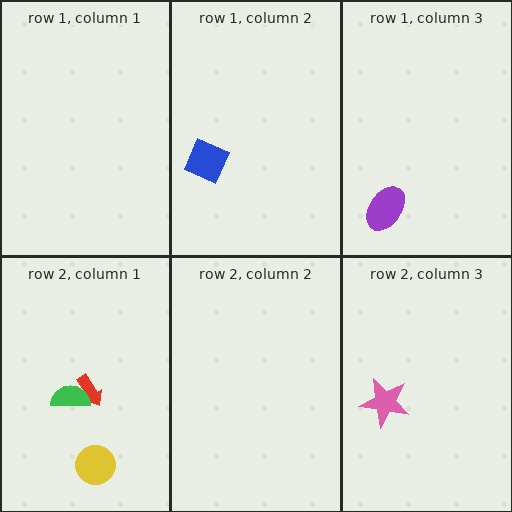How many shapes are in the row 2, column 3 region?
1.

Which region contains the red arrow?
The row 2, column 1 region.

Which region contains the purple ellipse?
The row 1, column 3 region.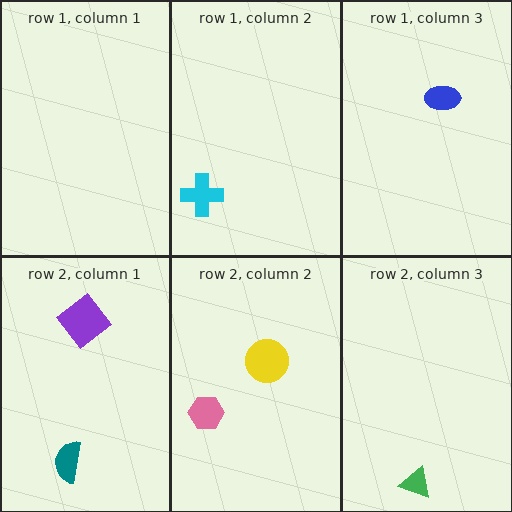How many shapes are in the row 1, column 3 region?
1.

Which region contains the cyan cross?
The row 1, column 2 region.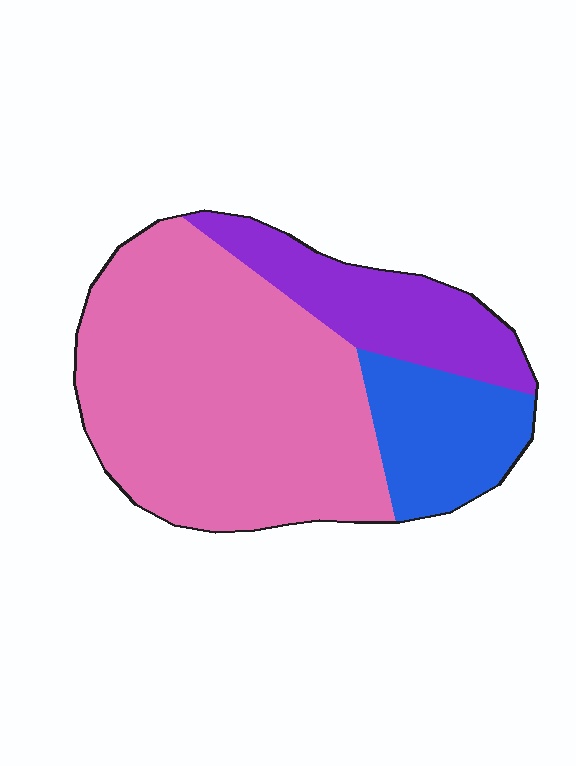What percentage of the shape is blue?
Blue takes up about one sixth (1/6) of the shape.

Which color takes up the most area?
Pink, at roughly 65%.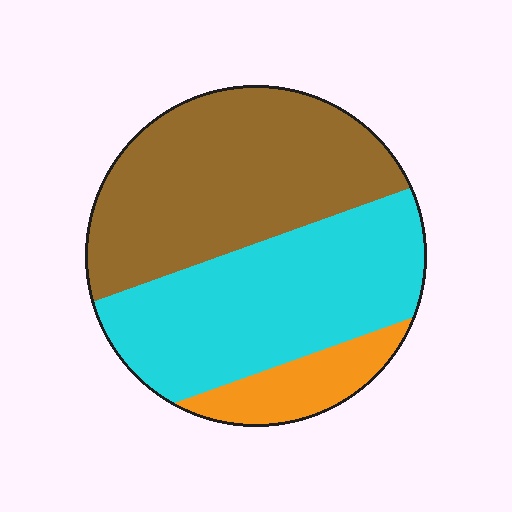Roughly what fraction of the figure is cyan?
Cyan takes up about two fifths (2/5) of the figure.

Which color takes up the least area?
Orange, at roughly 10%.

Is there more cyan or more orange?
Cyan.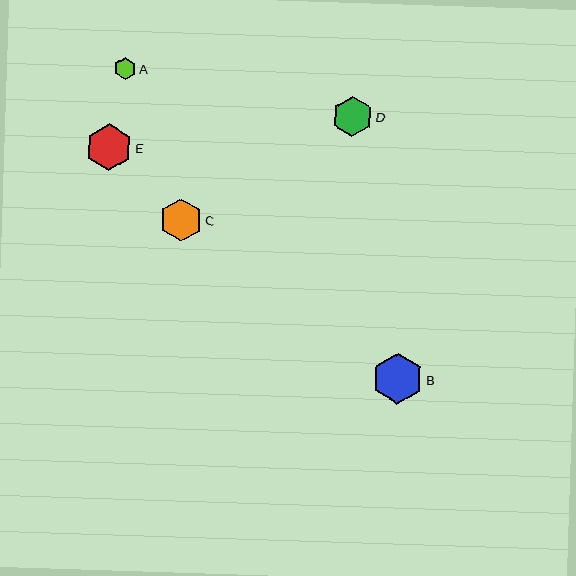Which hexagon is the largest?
Hexagon B is the largest with a size of approximately 51 pixels.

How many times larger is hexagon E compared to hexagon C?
Hexagon E is approximately 1.1 times the size of hexagon C.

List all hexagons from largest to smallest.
From largest to smallest: B, E, C, D, A.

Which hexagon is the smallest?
Hexagon A is the smallest with a size of approximately 22 pixels.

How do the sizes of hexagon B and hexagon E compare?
Hexagon B and hexagon E are approximately the same size.